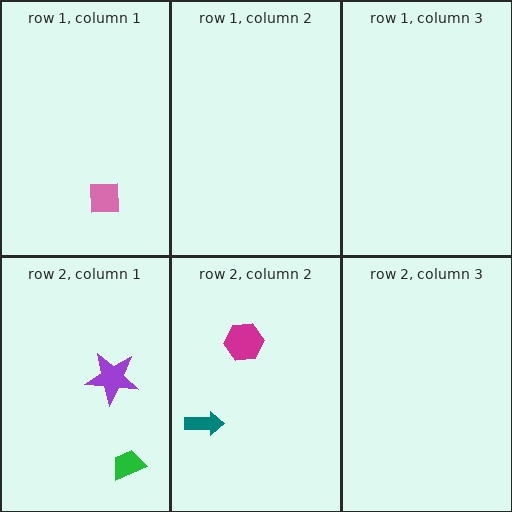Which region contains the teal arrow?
The row 2, column 2 region.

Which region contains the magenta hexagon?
The row 2, column 2 region.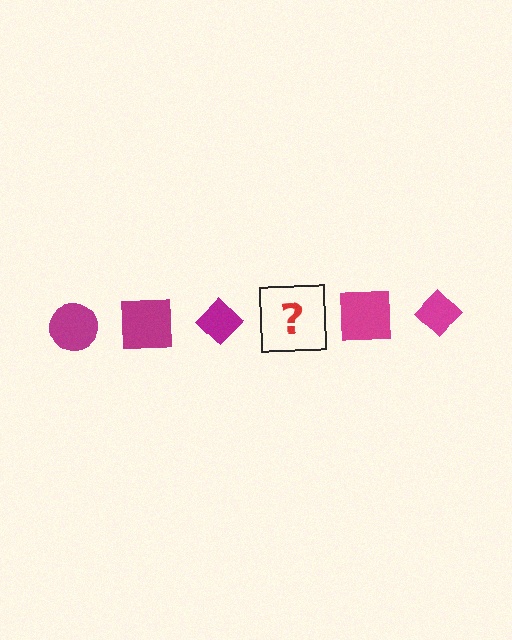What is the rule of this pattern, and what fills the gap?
The rule is that the pattern cycles through circle, square, diamond shapes in magenta. The gap should be filled with a magenta circle.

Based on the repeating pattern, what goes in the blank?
The blank should be a magenta circle.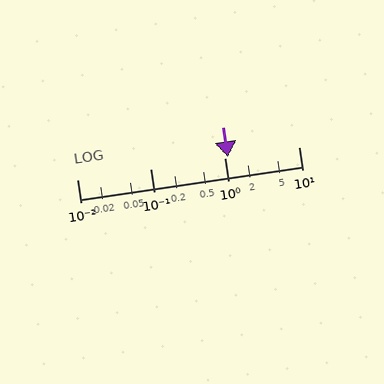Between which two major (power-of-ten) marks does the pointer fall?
The pointer is between 1 and 10.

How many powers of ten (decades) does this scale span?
The scale spans 3 decades, from 0.01 to 10.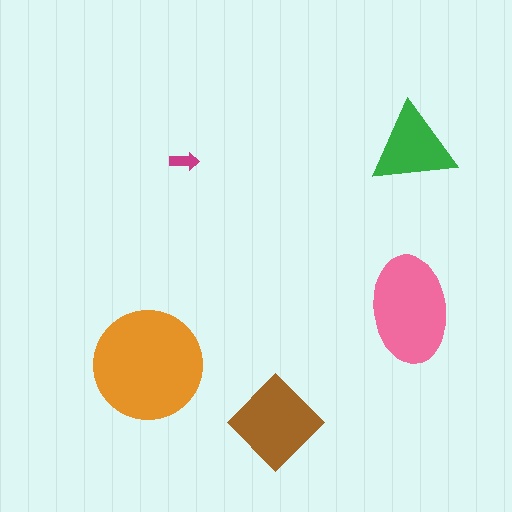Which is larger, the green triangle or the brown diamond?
The brown diamond.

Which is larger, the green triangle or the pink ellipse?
The pink ellipse.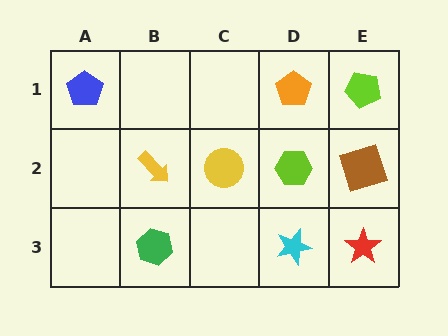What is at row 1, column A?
A blue pentagon.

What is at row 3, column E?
A red star.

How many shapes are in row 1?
3 shapes.